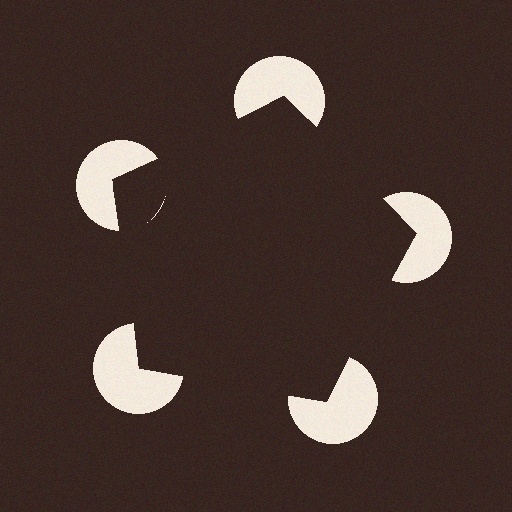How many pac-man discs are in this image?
There are 5 — one at each vertex of the illusory pentagon.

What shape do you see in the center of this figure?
An illusory pentagon — its edges are inferred from the aligned wedge cuts in the pac-man discs, not physically drawn.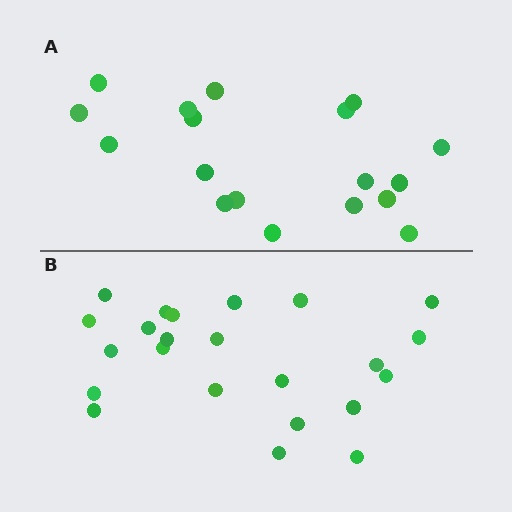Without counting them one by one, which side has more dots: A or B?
Region B (the bottom region) has more dots.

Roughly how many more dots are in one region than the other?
Region B has about 5 more dots than region A.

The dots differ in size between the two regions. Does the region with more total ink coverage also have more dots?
No. Region A has more total ink coverage because its dots are larger, but region B actually contains more individual dots. Total area can be misleading — the number of items is what matters here.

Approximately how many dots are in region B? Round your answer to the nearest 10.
About 20 dots. (The exact count is 23, which rounds to 20.)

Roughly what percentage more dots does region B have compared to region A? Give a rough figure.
About 30% more.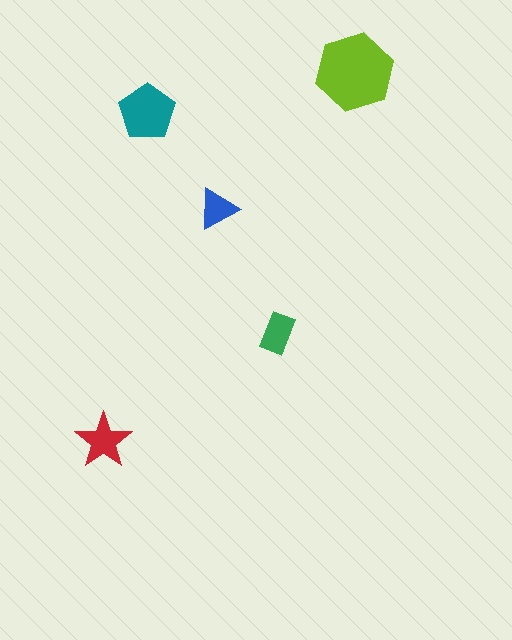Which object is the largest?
The lime hexagon.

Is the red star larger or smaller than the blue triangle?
Larger.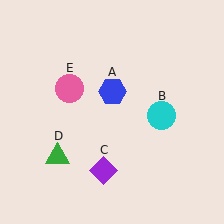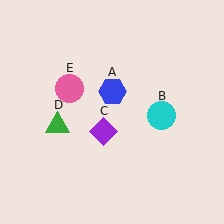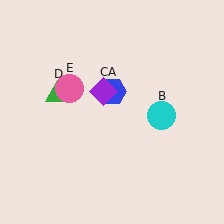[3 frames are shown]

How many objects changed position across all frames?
2 objects changed position: purple diamond (object C), green triangle (object D).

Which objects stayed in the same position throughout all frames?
Blue hexagon (object A) and cyan circle (object B) and pink circle (object E) remained stationary.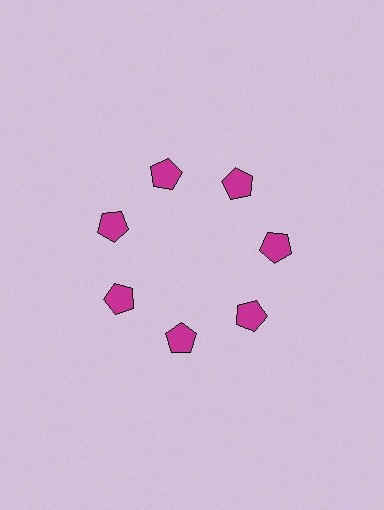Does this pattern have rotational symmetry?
Yes, this pattern has 7-fold rotational symmetry. It looks the same after rotating 51 degrees around the center.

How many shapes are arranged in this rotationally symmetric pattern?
There are 7 shapes, arranged in 7 groups of 1.